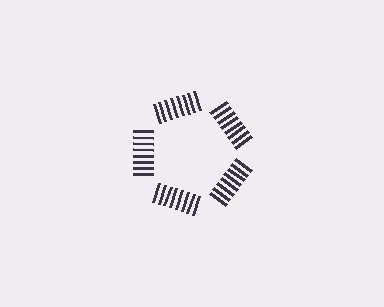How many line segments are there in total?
40 — 8 along each of the 5 edges.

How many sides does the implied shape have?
5 sides — the line-ends trace a pentagon.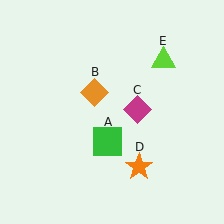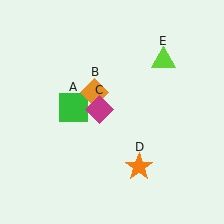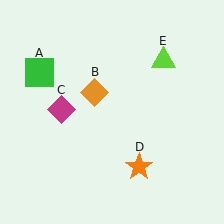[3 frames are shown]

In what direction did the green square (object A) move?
The green square (object A) moved up and to the left.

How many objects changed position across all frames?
2 objects changed position: green square (object A), magenta diamond (object C).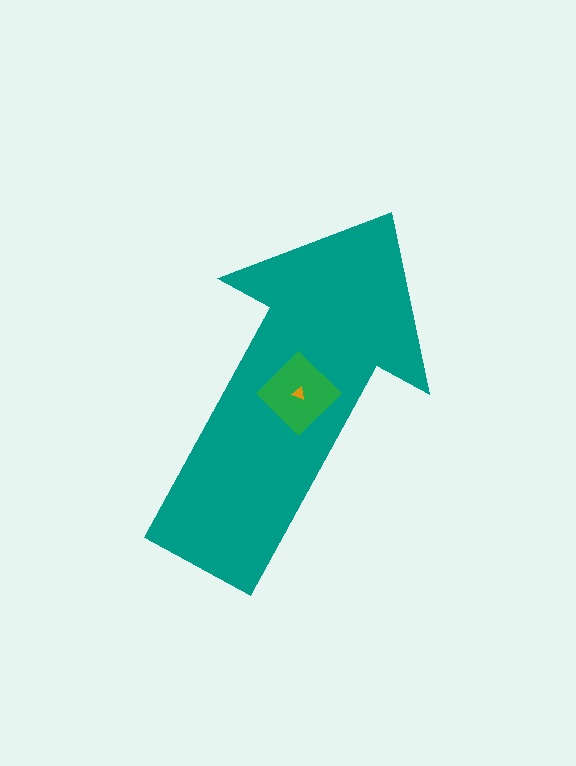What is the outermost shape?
The teal arrow.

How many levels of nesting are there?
3.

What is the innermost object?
The orange triangle.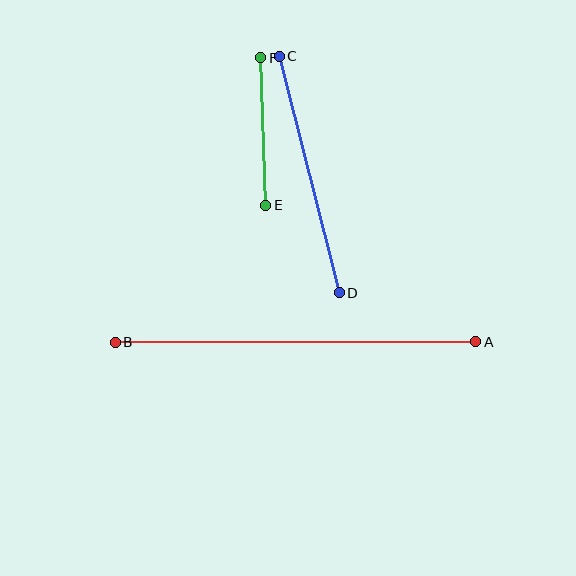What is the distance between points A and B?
The distance is approximately 360 pixels.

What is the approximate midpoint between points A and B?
The midpoint is at approximately (296, 342) pixels.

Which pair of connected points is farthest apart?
Points A and B are farthest apart.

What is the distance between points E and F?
The distance is approximately 147 pixels.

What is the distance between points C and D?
The distance is approximately 244 pixels.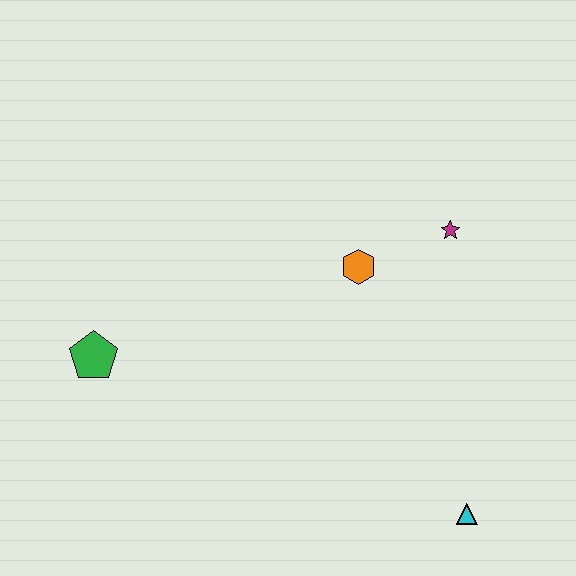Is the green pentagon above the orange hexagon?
No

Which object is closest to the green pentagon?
The orange hexagon is closest to the green pentagon.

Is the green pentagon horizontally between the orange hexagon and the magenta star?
No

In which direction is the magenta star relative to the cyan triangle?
The magenta star is above the cyan triangle.